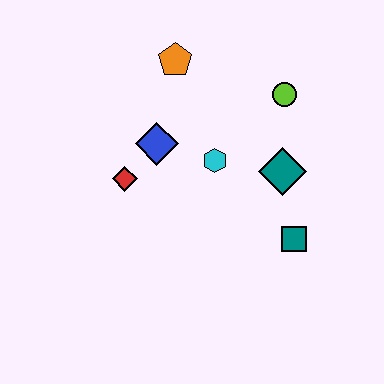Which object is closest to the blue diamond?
The red diamond is closest to the blue diamond.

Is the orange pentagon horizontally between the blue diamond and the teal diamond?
Yes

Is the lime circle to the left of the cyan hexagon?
No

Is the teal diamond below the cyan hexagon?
Yes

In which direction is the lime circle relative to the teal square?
The lime circle is above the teal square.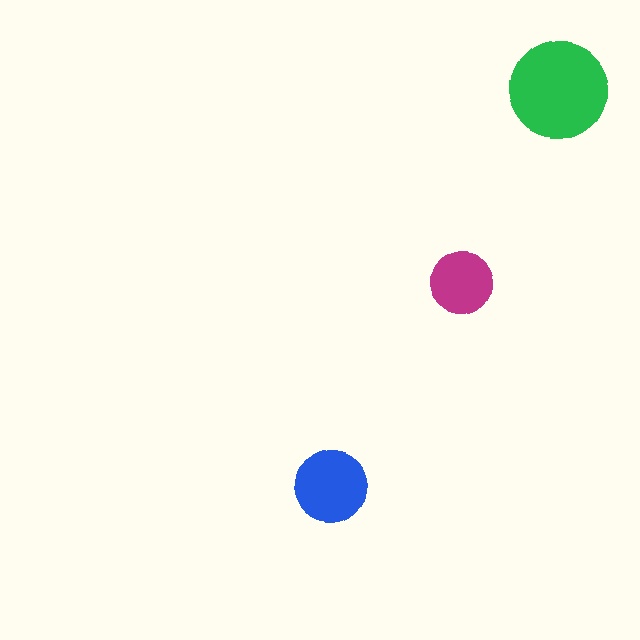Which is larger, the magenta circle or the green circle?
The green one.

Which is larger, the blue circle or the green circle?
The green one.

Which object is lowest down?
The blue circle is bottommost.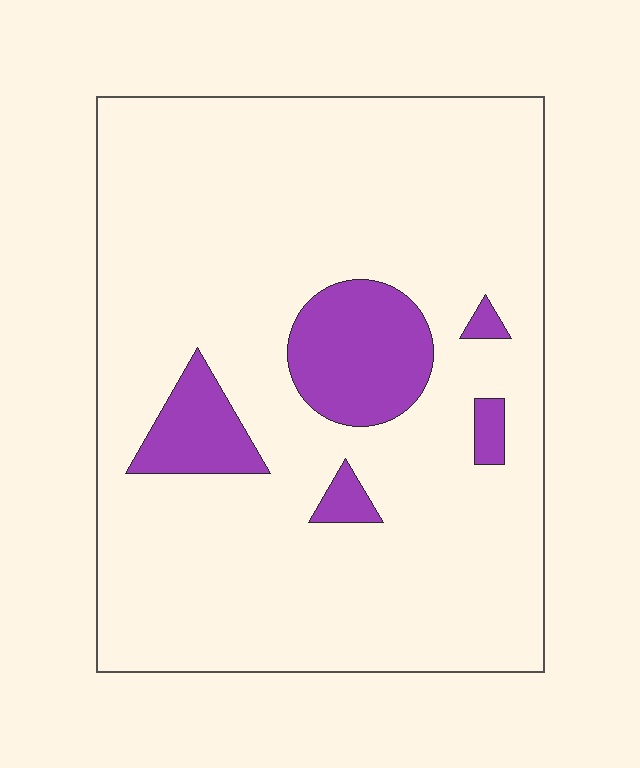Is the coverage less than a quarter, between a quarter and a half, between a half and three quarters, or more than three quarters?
Less than a quarter.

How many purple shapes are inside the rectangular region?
5.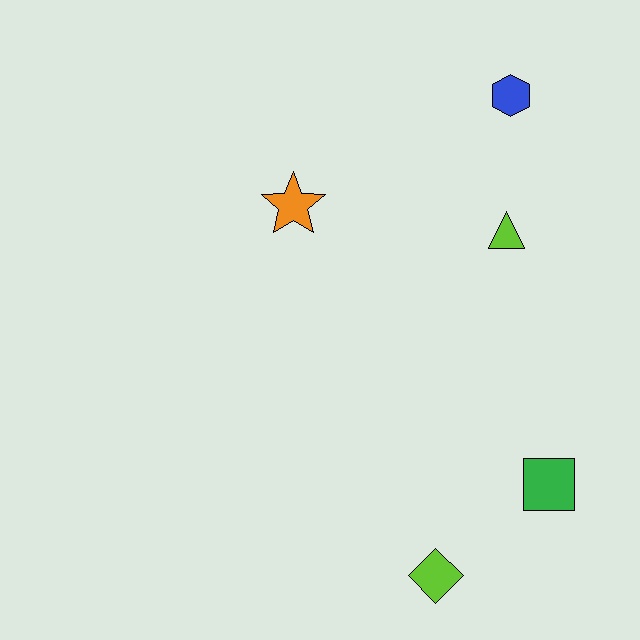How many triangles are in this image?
There is 1 triangle.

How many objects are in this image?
There are 5 objects.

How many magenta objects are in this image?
There are no magenta objects.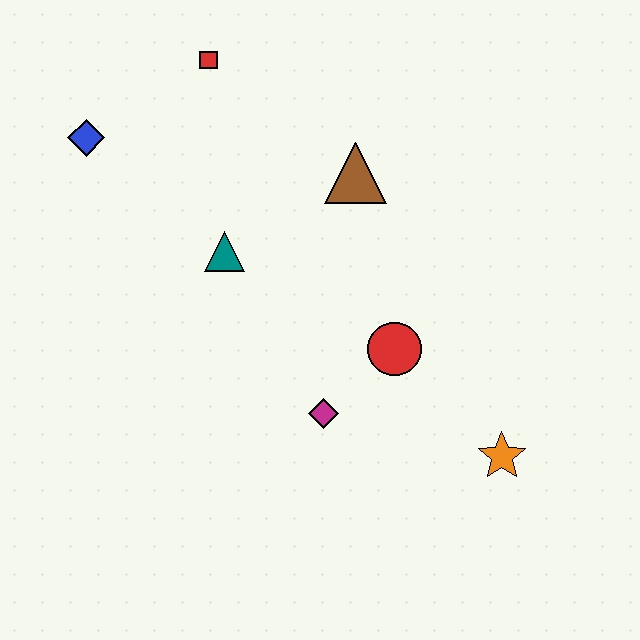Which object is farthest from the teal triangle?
The orange star is farthest from the teal triangle.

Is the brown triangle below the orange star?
No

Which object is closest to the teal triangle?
The brown triangle is closest to the teal triangle.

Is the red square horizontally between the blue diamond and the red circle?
Yes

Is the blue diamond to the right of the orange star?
No